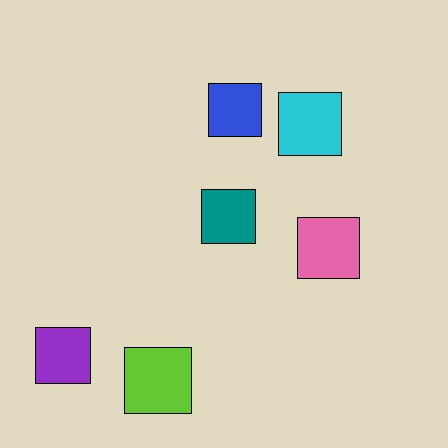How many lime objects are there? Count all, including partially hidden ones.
There is 1 lime object.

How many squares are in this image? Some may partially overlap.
There are 6 squares.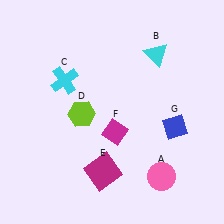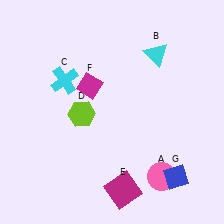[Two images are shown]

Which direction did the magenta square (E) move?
The magenta square (E) moved right.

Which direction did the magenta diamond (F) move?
The magenta diamond (F) moved up.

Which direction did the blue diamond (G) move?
The blue diamond (G) moved down.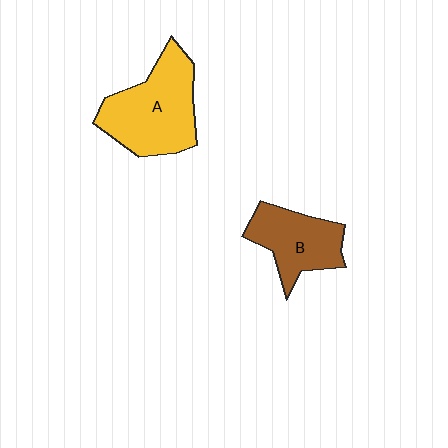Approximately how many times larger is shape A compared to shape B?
Approximately 1.4 times.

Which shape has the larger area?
Shape A (yellow).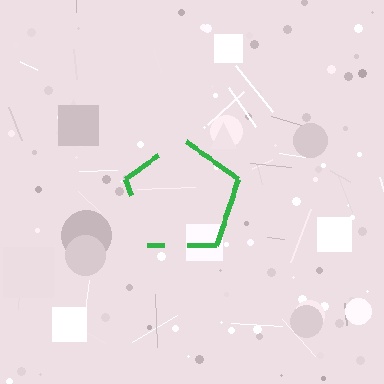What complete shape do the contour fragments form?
The contour fragments form a pentagon.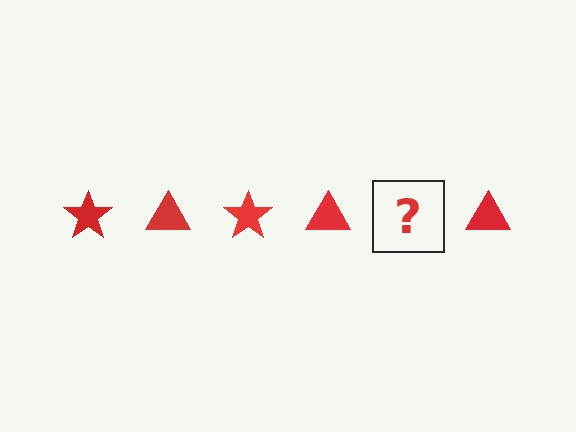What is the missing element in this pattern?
The missing element is a red star.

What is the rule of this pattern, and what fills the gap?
The rule is that the pattern cycles through star, triangle shapes in red. The gap should be filled with a red star.